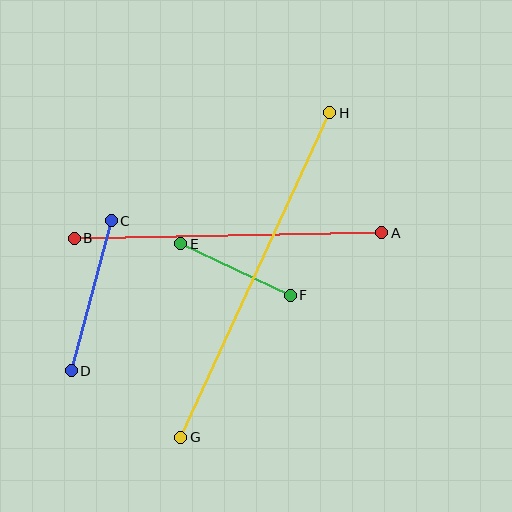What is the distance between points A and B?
The distance is approximately 307 pixels.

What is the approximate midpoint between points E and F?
The midpoint is at approximately (236, 269) pixels.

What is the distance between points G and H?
The distance is approximately 357 pixels.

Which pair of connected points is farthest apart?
Points G and H are farthest apart.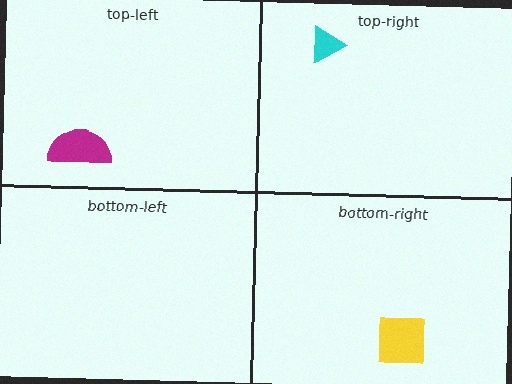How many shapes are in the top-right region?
1.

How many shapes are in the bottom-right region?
1.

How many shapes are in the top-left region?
1.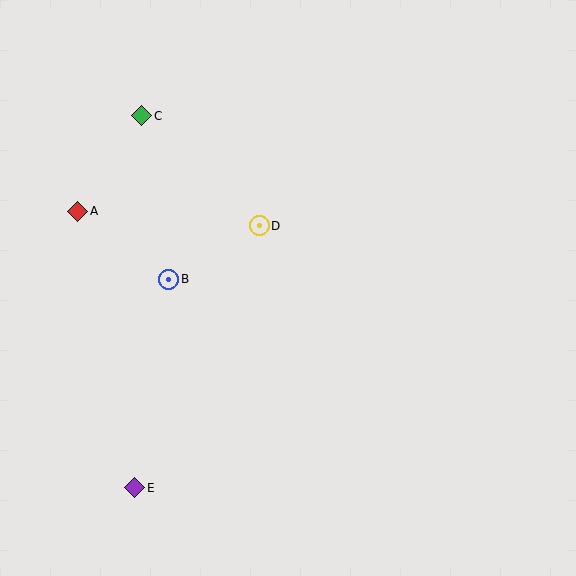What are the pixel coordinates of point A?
Point A is at (78, 211).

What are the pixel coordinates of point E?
Point E is at (135, 488).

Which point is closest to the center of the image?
Point D at (259, 226) is closest to the center.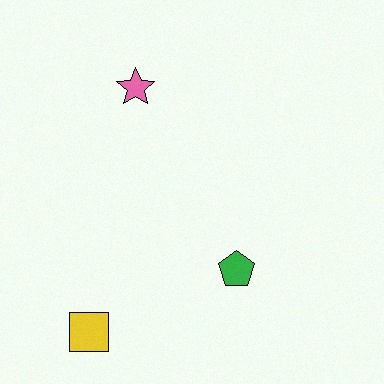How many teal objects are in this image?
There are no teal objects.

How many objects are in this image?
There are 3 objects.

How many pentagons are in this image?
There is 1 pentagon.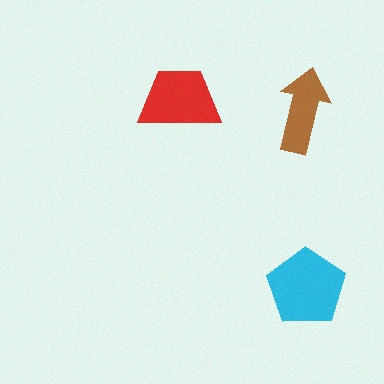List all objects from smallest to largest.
The brown arrow, the red trapezoid, the cyan pentagon.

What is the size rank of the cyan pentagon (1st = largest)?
1st.